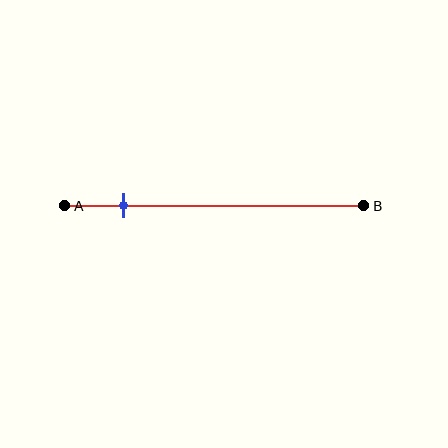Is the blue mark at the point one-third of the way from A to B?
No, the mark is at about 20% from A, not at the 33% one-third point.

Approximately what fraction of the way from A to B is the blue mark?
The blue mark is approximately 20% of the way from A to B.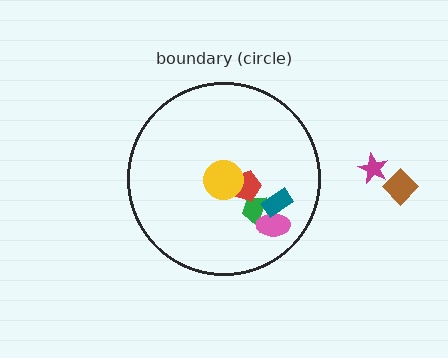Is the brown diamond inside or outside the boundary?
Outside.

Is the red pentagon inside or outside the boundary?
Inside.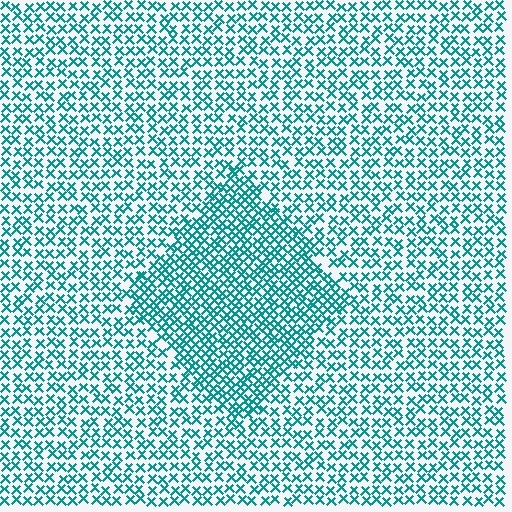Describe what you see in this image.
The image contains small teal elements arranged at two different densities. A diamond-shaped region is visible where the elements are more densely packed than the surrounding area.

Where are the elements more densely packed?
The elements are more densely packed inside the diamond boundary.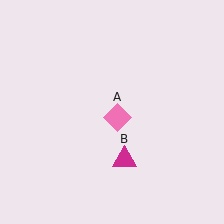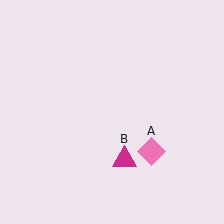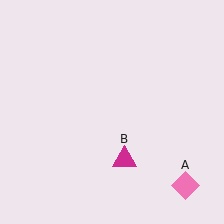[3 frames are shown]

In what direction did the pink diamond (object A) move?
The pink diamond (object A) moved down and to the right.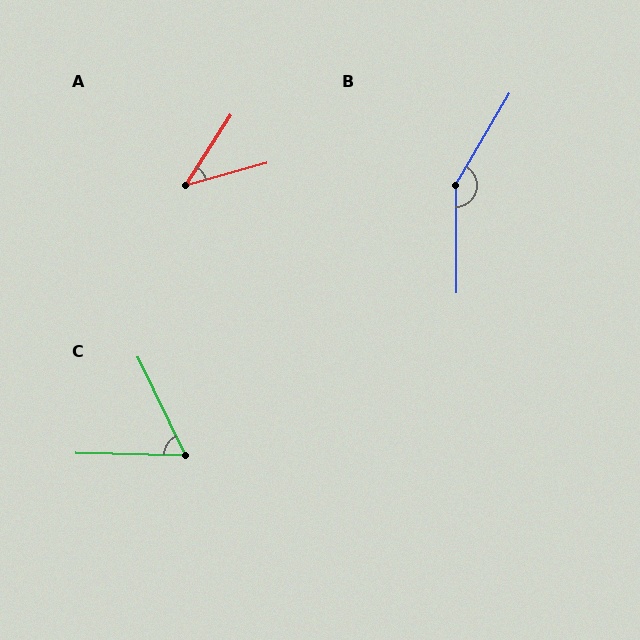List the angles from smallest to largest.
A (42°), C (63°), B (149°).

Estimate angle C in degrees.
Approximately 63 degrees.